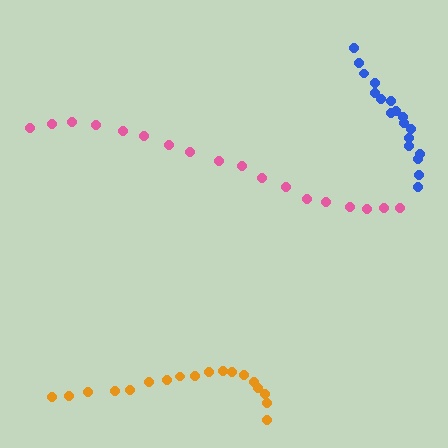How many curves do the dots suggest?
There are 3 distinct paths.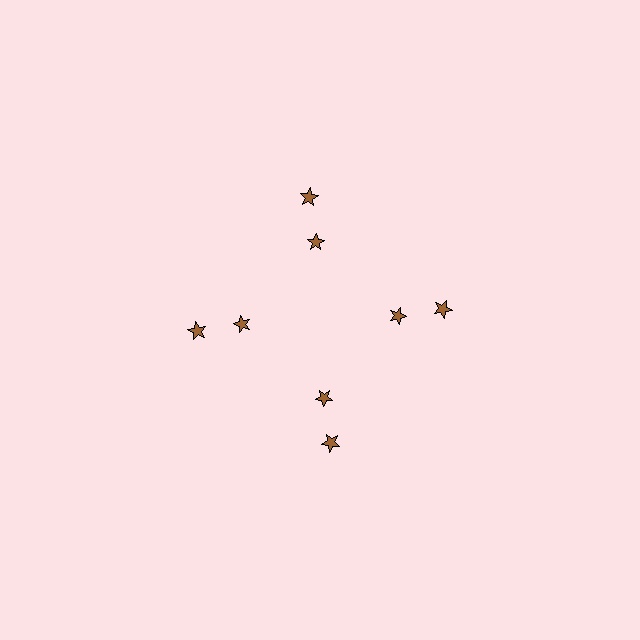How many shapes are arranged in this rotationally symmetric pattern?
There are 8 shapes, arranged in 4 groups of 2.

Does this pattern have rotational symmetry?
Yes, this pattern has 4-fold rotational symmetry. It looks the same after rotating 90 degrees around the center.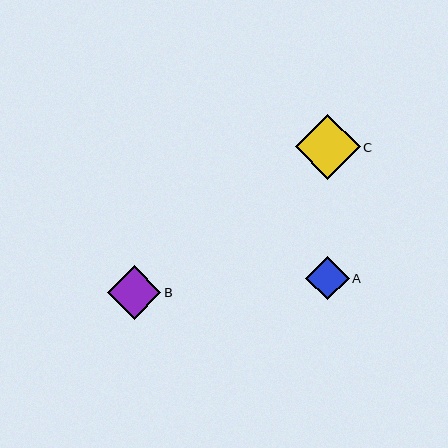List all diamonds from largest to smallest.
From largest to smallest: C, B, A.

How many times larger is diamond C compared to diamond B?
Diamond C is approximately 1.2 times the size of diamond B.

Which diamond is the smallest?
Diamond A is the smallest with a size of approximately 43 pixels.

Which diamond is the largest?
Diamond C is the largest with a size of approximately 65 pixels.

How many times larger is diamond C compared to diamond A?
Diamond C is approximately 1.5 times the size of diamond A.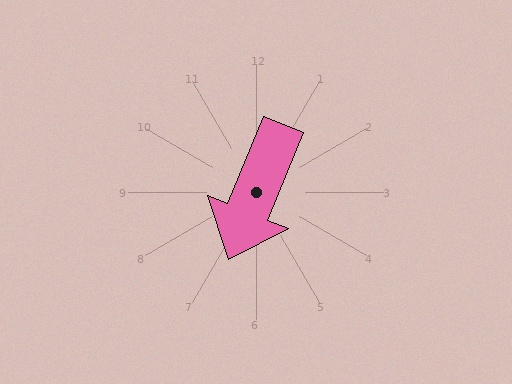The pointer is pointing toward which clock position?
Roughly 7 o'clock.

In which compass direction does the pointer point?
South.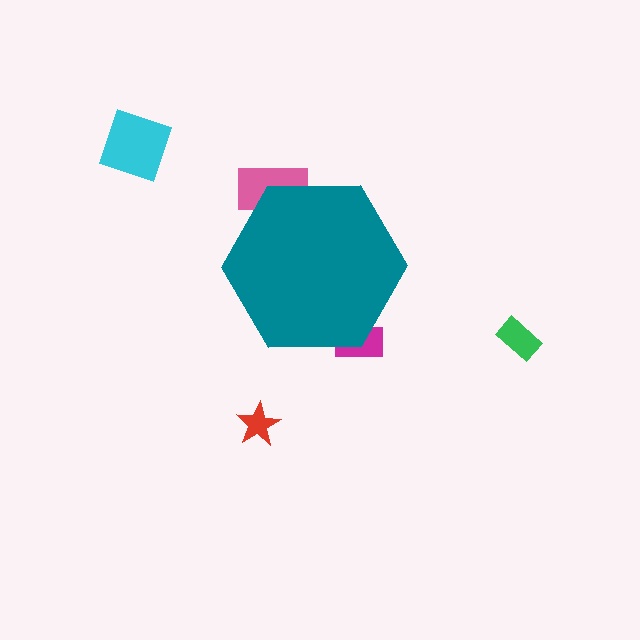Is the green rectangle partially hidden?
No, the green rectangle is fully visible.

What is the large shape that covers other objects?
A teal hexagon.